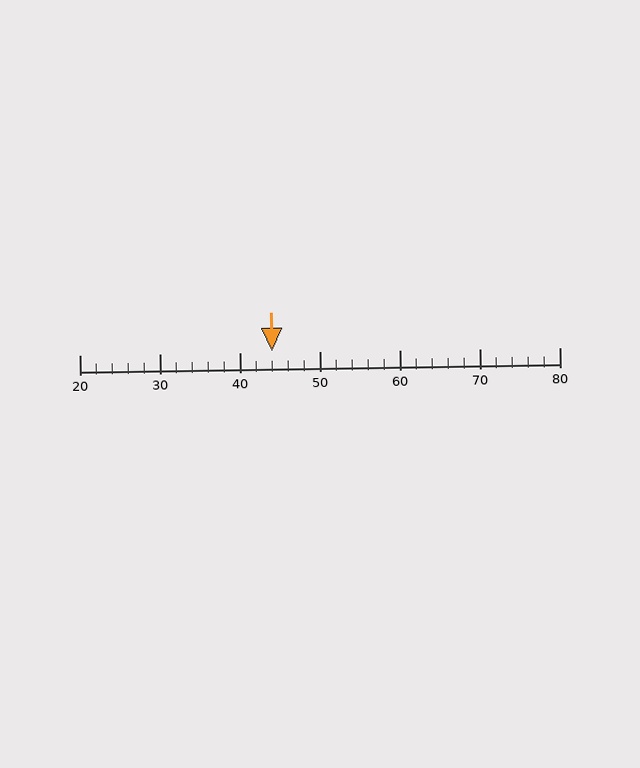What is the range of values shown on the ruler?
The ruler shows values from 20 to 80.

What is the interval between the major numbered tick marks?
The major tick marks are spaced 10 units apart.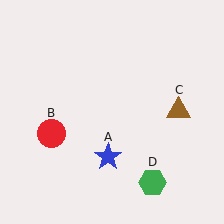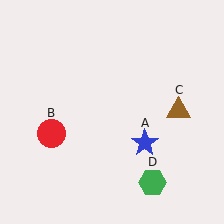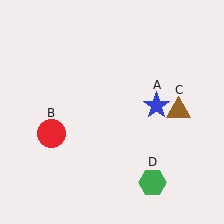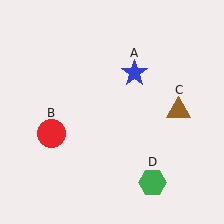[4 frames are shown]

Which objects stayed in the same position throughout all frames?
Red circle (object B) and brown triangle (object C) and green hexagon (object D) remained stationary.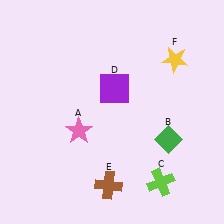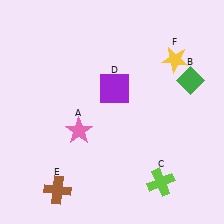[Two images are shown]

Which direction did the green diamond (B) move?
The green diamond (B) moved up.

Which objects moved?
The objects that moved are: the green diamond (B), the brown cross (E).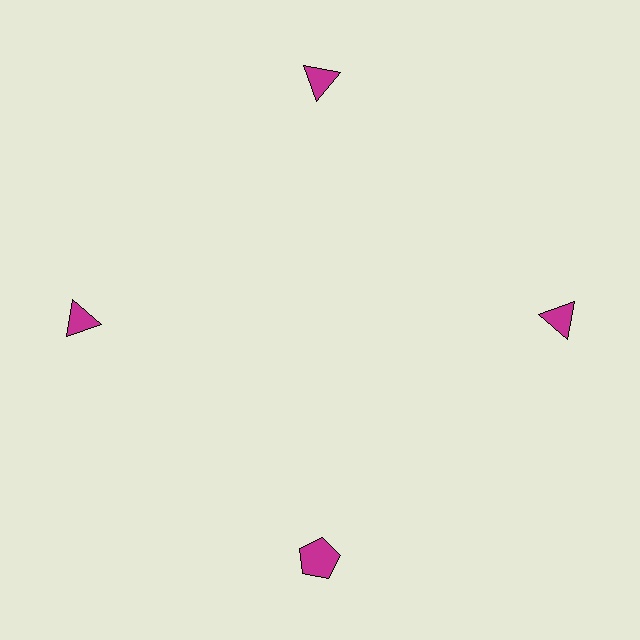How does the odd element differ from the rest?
It has a different shape: pentagon instead of triangle.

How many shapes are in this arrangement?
There are 4 shapes arranged in a ring pattern.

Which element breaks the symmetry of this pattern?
The magenta pentagon at roughly the 6 o'clock position breaks the symmetry. All other shapes are magenta triangles.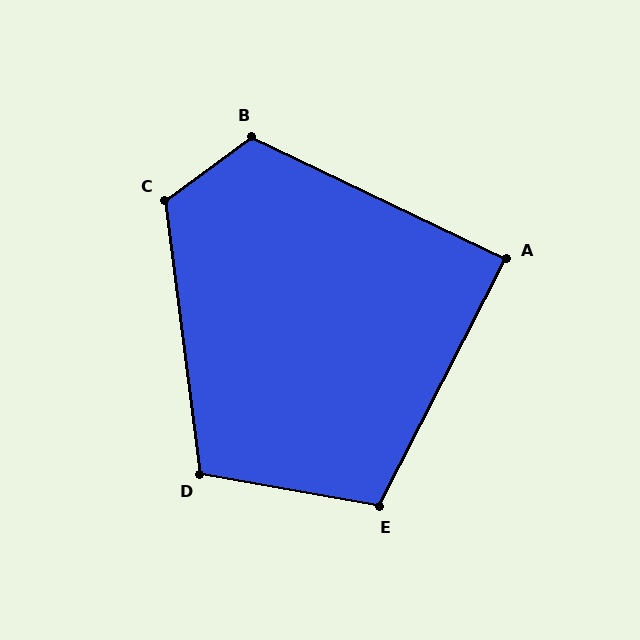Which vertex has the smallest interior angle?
A, at approximately 89 degrees.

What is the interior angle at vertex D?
Approximately 107 degrees (obtuse).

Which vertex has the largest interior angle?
C, at approximately 119 degrees.